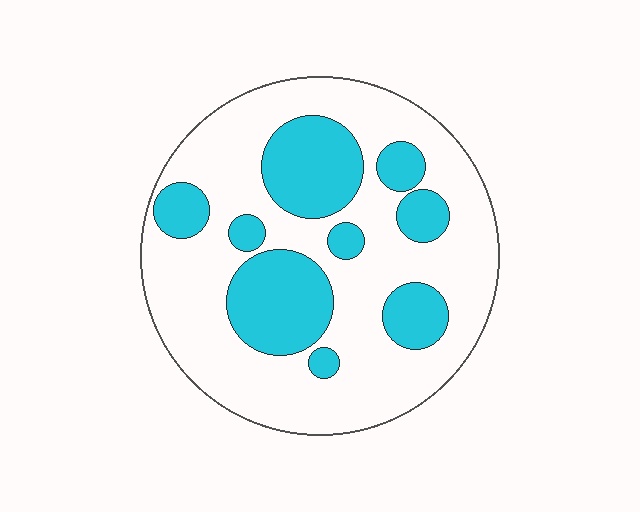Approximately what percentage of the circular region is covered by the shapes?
Approximately 30%.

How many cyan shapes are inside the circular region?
9.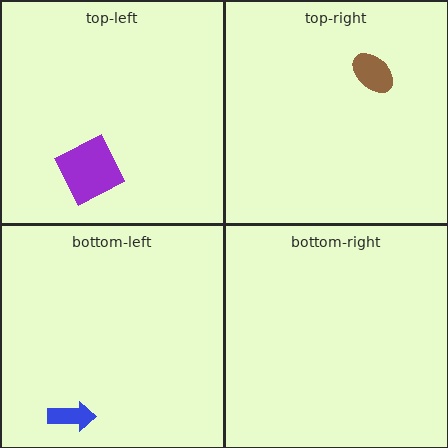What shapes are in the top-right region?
The brown ellipse.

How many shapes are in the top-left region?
1.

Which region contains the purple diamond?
The top-left region.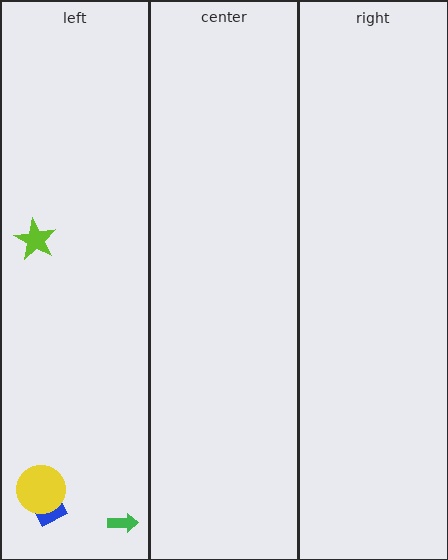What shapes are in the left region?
The blue rectangle, the lime star, the green arrow, the yellow circle.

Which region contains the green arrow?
The left region.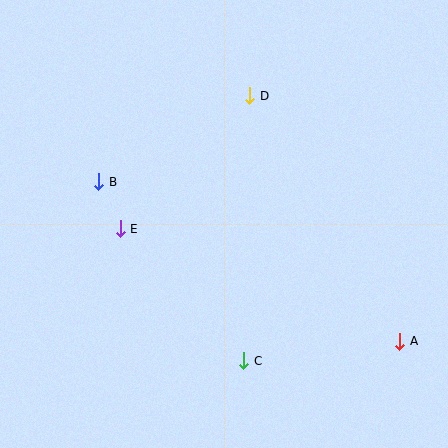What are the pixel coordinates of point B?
Point B is at (99, 182).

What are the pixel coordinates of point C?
Point C is at (244, 361).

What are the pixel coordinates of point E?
Point E is at (120, 229).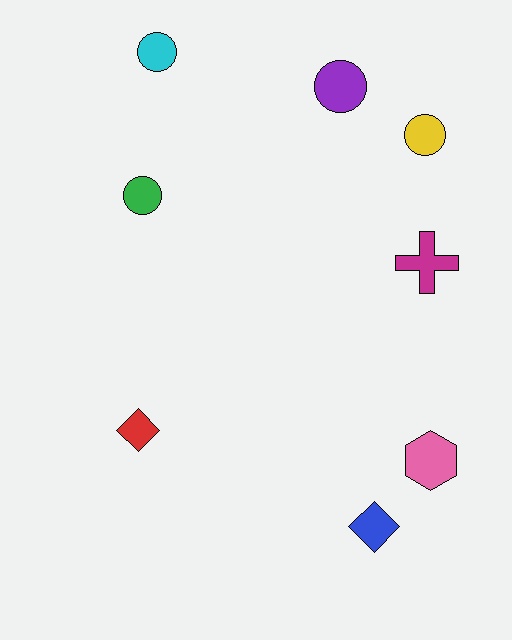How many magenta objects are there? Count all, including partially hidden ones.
There is 1 magenta object.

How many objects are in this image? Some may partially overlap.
There are 8 objects.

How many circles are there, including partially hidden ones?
There are 4 circles.